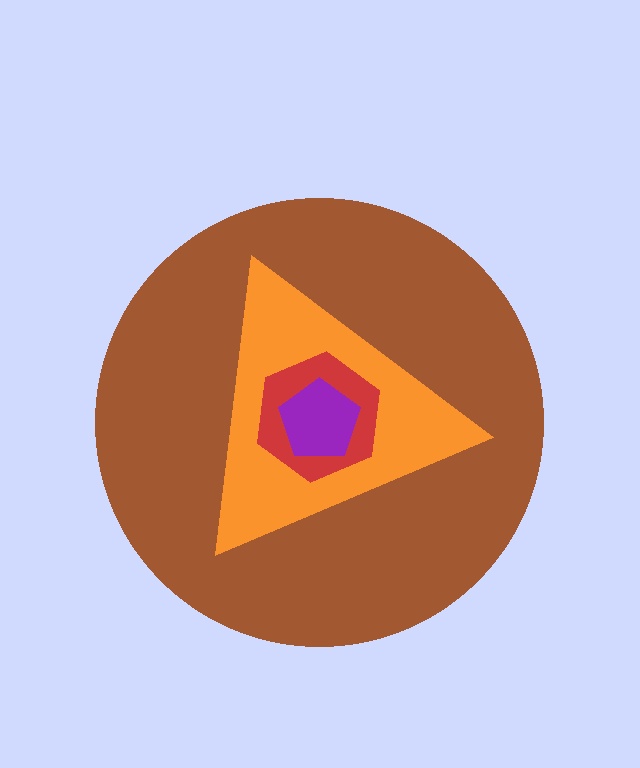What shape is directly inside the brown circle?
The orange triangle.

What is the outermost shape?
The brown circle.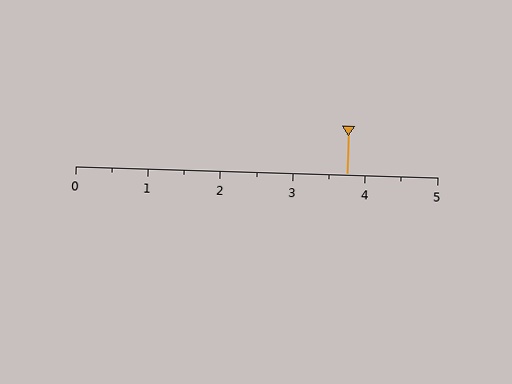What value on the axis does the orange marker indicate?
The marker indicates approximately 3.8.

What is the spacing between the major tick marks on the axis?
The major ticks are spaced 1 apart.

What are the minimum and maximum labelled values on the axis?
The axis runs from 0 to 5.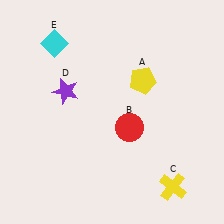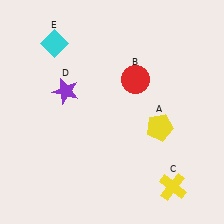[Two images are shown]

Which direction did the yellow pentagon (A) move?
The yellow pentagon (A) moved down.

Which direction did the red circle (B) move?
The red circle (B) moved up.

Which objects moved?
The objects that moved are: the yellow pentagon (A), the red circle (B).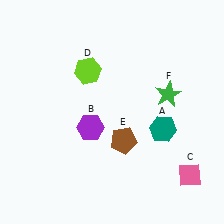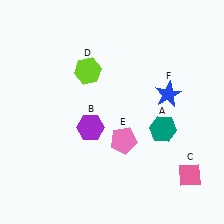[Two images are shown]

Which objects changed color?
E changed from brown to pink. F changed from green to blue.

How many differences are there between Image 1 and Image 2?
There are 2 differences between the two images.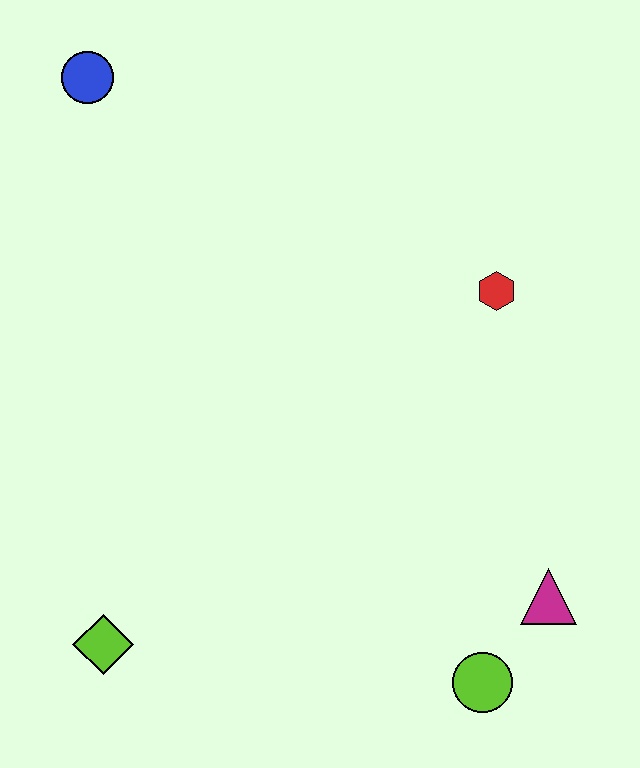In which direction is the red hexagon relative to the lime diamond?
The red hexagon is to the right of the lime diamond.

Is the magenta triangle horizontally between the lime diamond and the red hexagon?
No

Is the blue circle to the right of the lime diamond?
No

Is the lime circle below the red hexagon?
Yes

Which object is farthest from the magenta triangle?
The blue circle is farthest from the magenta triangle.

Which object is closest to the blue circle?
The red hexagon is closest to the blue circle.